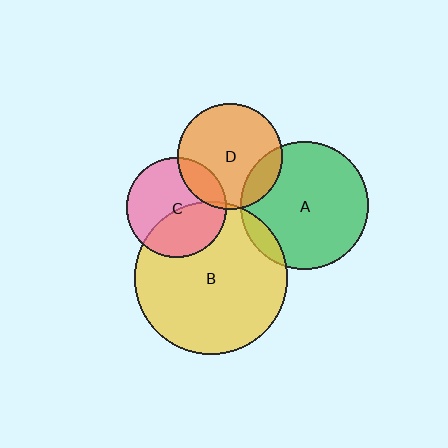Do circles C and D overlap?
Yes.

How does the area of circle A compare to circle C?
Approximately 1.7 times.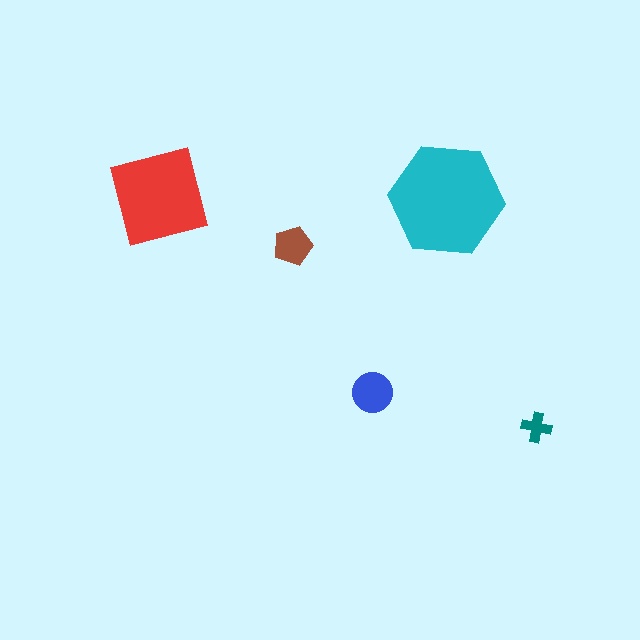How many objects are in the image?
There are 5 objects in the image.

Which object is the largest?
The cyan hexagon.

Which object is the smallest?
The teal cross.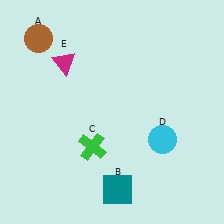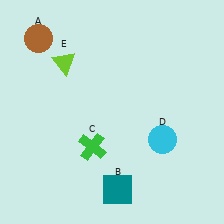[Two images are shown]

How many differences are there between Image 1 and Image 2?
There is 1 difference between the two images.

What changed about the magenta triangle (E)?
In Image 1, E is magenta. In Image 2, it changed to lime.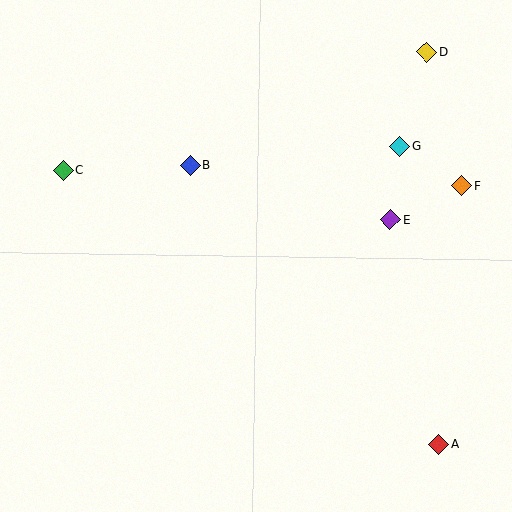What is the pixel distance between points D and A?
The distance between D and A is 392 pixels.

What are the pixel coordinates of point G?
Point G is at (399, 146).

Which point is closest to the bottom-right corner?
Point A is closest to the bottom-right corner.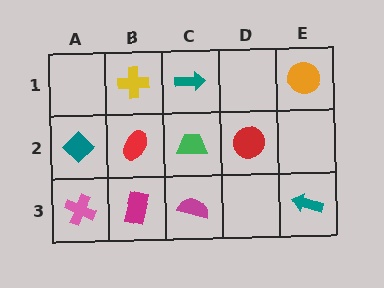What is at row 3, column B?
A magenta rectangle.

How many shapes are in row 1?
3 shapes.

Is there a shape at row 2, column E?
No, that cell is empty.